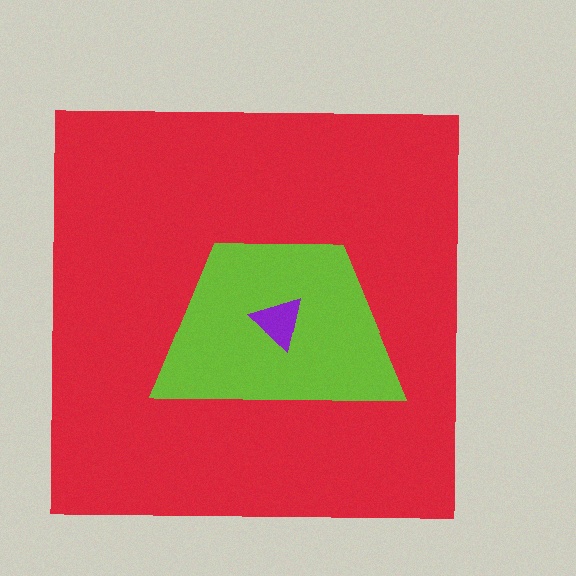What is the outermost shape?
The red square.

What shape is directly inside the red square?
The lime trapezoid.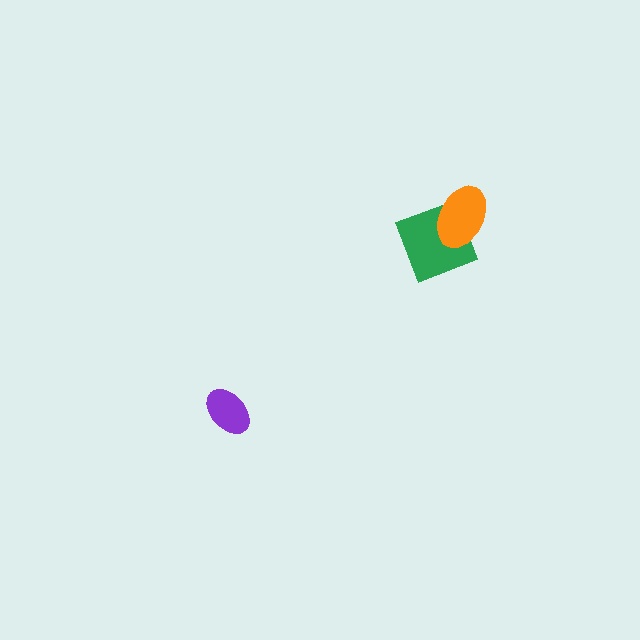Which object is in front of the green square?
The orange ellipse is in front of the green square.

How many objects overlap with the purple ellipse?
0 objects overlap with the purple ellipse.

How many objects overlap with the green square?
1 object overlaps with the green square.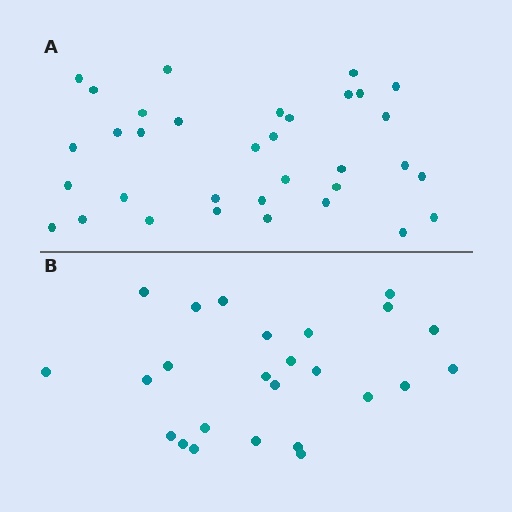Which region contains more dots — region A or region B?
Region A (the top region) has more dots.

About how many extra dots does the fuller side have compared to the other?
Region A has roughly 8 or so more dots than region B.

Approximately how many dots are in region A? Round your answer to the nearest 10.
About 30 dots. (The exact count is 34, which rounds to 30.)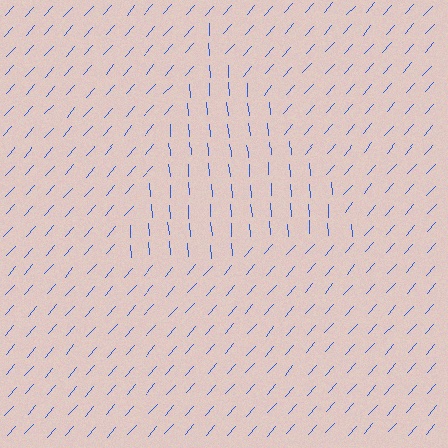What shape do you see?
I see a triangle.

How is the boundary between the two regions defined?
The boundary is defined purely by a change in line orientation (approximately 45 degrees difference). All lines are the same color and thickness.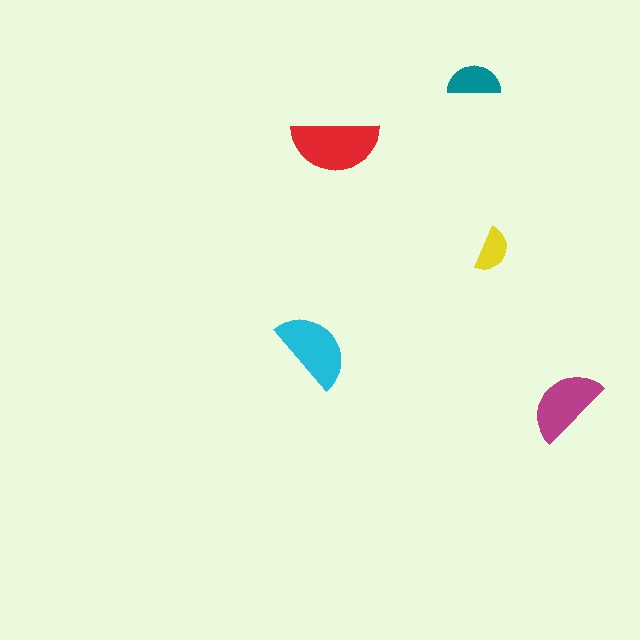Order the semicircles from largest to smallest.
the red one, the cyan one, the magenta one, the teal one, the yellow one.